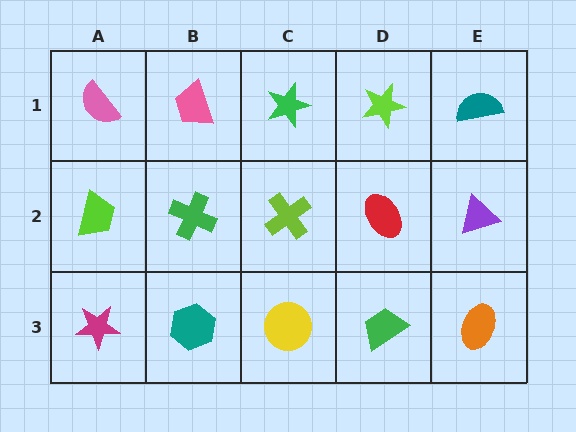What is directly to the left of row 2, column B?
A lime trapezoid.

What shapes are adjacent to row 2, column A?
A pink semicircle (row 1, column A), a magenta star (row 3, column A), a green cross (row 2, column B).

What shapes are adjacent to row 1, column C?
A lime cross (row 2, column C), a pink trapezoid (row 1, column B), a lime star (row 1, column D).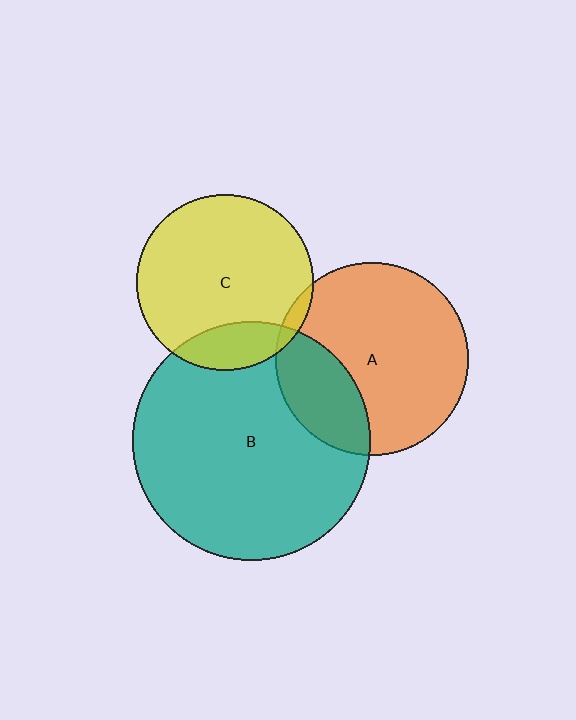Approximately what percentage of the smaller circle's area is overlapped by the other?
Approximately 15%.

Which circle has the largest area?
Circle B (teal).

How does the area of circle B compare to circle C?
Approximately 1.8 times.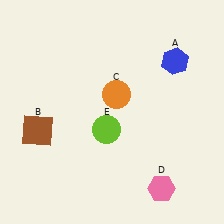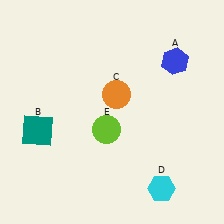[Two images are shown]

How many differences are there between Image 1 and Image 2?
There are 2 differences between the two images.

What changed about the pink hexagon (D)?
In Image 1, D is pink. In Image 2, it changed to cyan.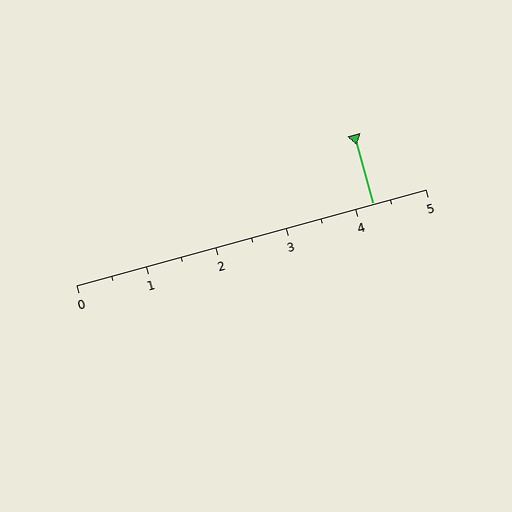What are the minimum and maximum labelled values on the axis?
The axis runs from 0 to 5.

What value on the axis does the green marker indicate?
The marker indicates approximately 4.2.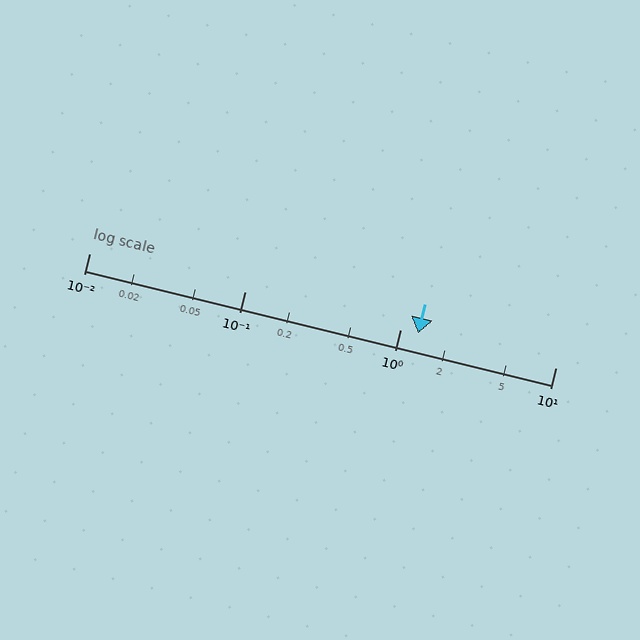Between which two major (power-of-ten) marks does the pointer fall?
The pointer is between 1 and 10.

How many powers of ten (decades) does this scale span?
The scale spans 3 decades, from 0.01 to 10.